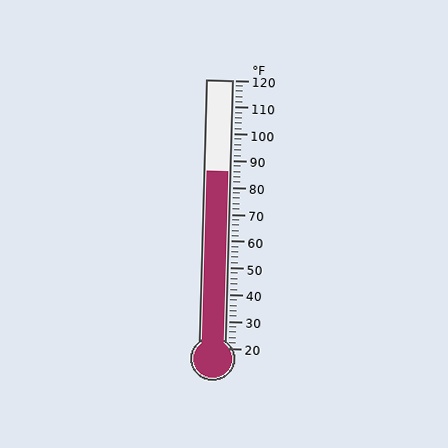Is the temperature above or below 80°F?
The temperature is above 80°F.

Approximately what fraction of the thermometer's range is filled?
The thermometer is filled to approximately 65% of its range.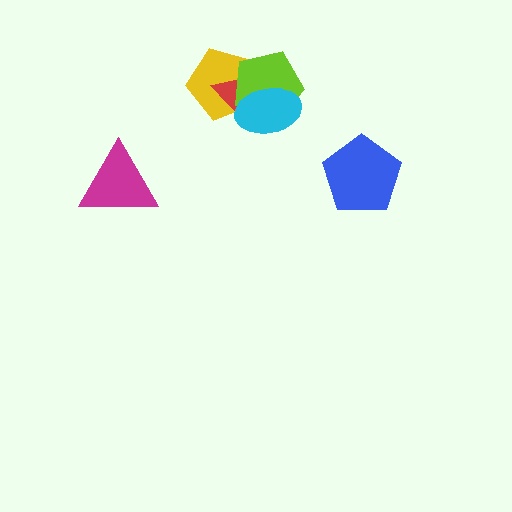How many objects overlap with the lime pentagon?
3 objects overlap with the lime pentagon.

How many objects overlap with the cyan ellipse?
3 objects overlap with the cyan ellipse.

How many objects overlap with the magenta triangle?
0 objects overlap with the magenta triangle.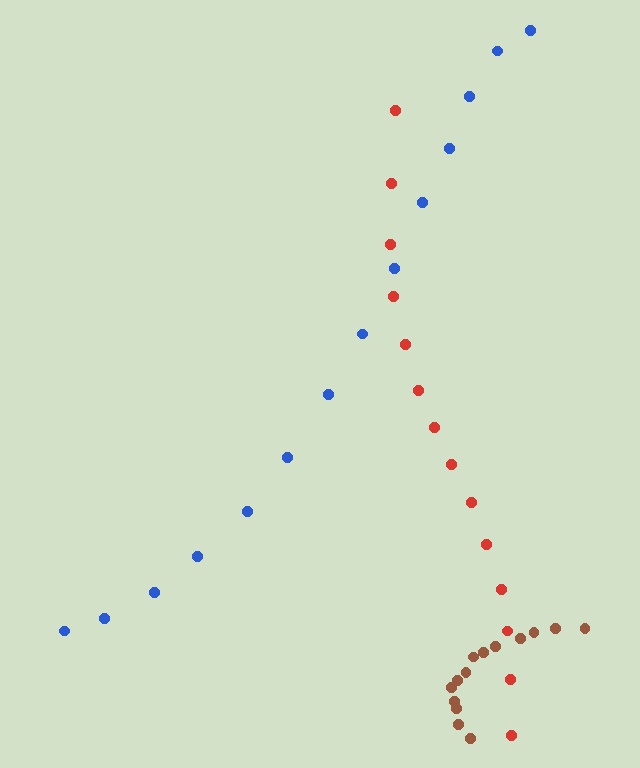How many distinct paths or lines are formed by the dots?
There are 3 distinct paths.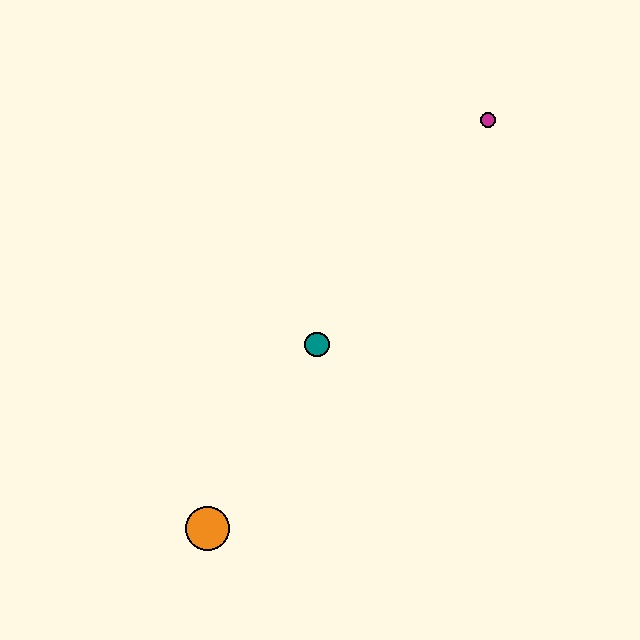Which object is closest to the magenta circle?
The teal circle is closest to the magenta circle.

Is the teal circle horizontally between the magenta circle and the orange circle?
Yes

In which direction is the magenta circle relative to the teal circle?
The magenta circle is above the teal circle.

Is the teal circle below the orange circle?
No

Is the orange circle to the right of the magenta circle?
No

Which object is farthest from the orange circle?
The magenta circle is farthest from the orange circle.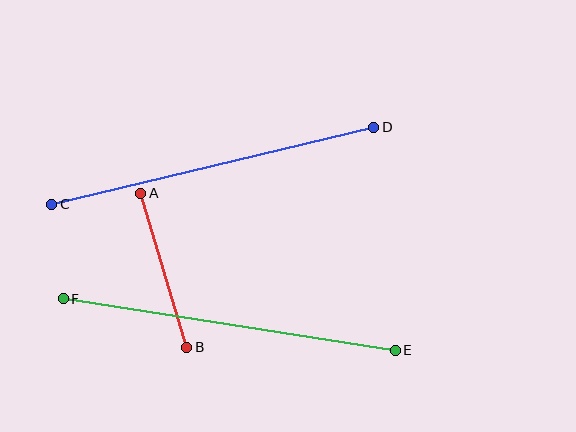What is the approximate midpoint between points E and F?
The midpoint is at approximately (229, 324) pixels.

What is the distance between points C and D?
The distance is approximately 331 pixels.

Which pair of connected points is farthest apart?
Points E and F are farthest apart.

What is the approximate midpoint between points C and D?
The midpoint is at approximately (213, 166) pixels.